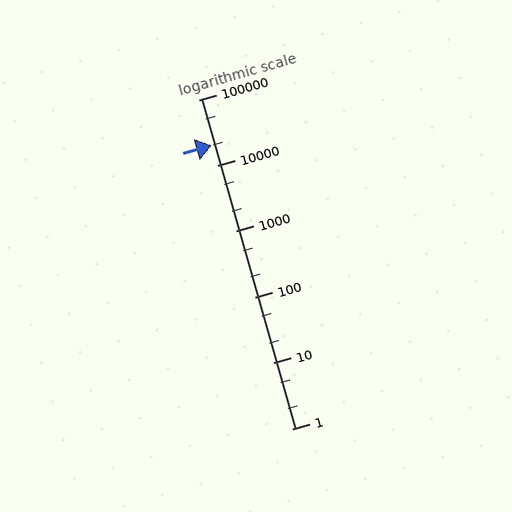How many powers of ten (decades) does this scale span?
The scale spans 5 decades, from 1 to 100000.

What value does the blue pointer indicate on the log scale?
The pointer indicates approximately 20000.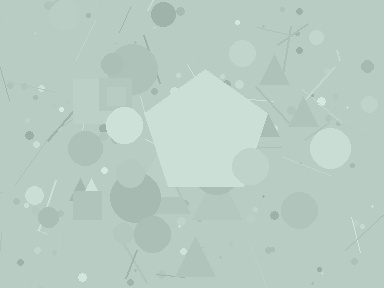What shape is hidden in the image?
A pentagon is hidden in the image.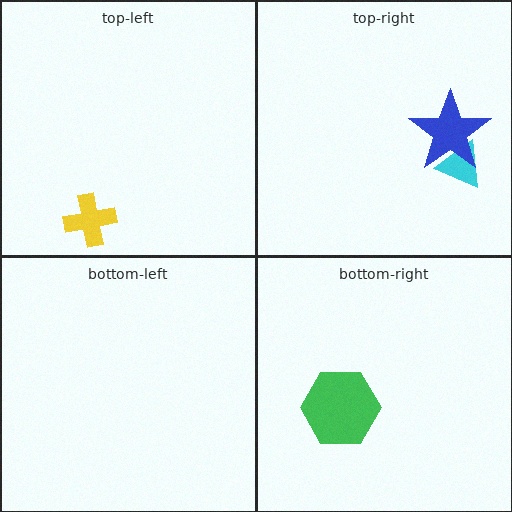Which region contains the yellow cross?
The top-left region.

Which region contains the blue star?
The top-right region.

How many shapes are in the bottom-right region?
1.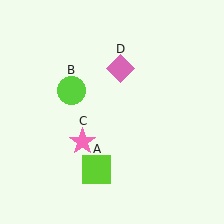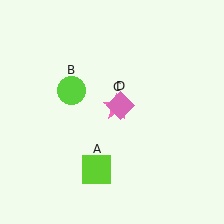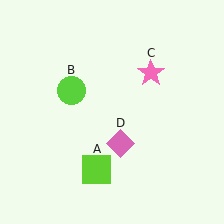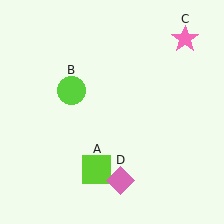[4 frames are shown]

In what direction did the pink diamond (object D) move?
The pink diamond (object D) moved down.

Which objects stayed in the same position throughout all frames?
Lime square (object A) and lime circle (object B) remained stationary.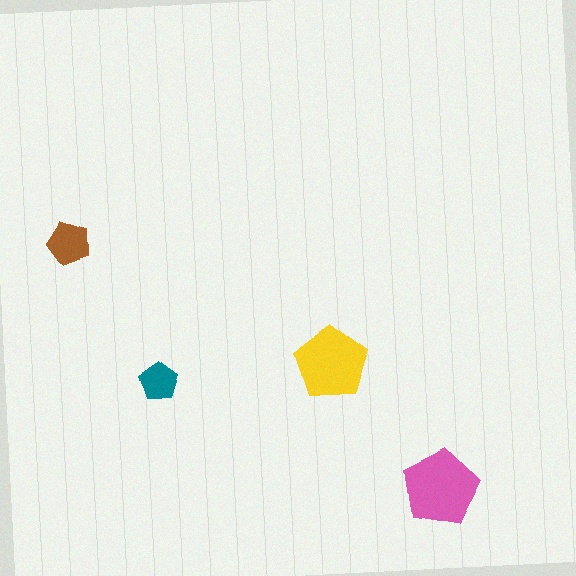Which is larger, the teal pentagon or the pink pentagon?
The pink one.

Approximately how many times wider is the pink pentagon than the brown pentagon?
About 1.5 times wider.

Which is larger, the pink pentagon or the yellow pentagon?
The pink one.